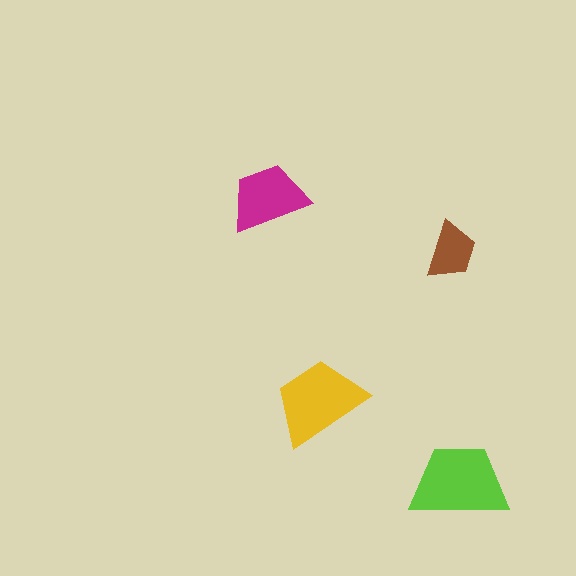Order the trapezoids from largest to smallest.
the lime one, the yellow one, the magenta one, the brown one.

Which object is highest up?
The magenta trapezoid is topmost.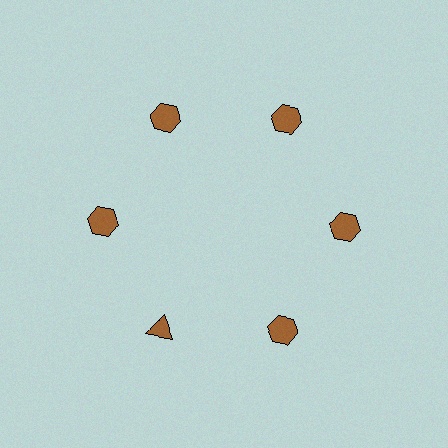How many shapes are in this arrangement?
There are 6 shapes arranged in a ring pattern.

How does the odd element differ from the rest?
It has a different shape: triangle instead of hexagon.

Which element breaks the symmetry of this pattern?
The brown triangle at roughly the 7 o'clock position breaks the symmetry. All other shapes are brown hexagons.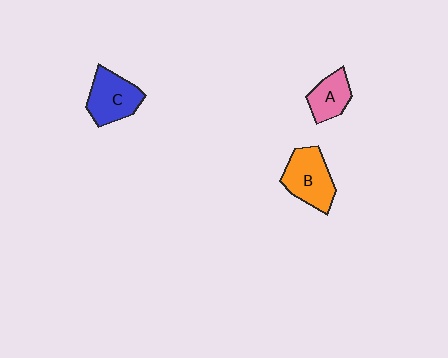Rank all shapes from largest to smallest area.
From largest to smallest: B (orange), C (blue), A (pink).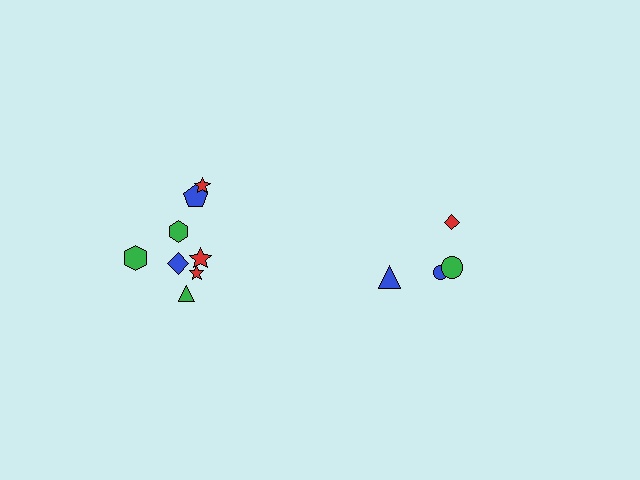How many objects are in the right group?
There are 4 objects.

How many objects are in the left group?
There are 8 objects.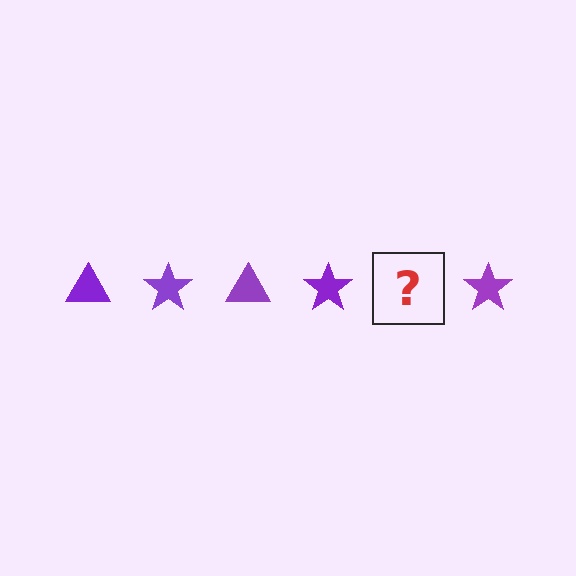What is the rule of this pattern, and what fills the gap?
The rule is that the pattern cycles through triangle, star shapes in purple. The gap should be filled with a purple triangle.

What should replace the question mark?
The question mark should be replaced with a purple triangle.